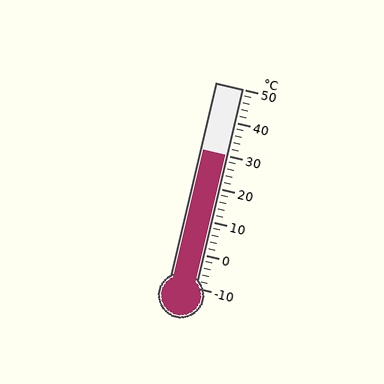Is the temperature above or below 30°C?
The temperature is at 30°C.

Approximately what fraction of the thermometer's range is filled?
The thermometer is filled to approximately 65% of its range.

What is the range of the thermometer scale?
The thermometer scale ranges from -10°C to 50°C.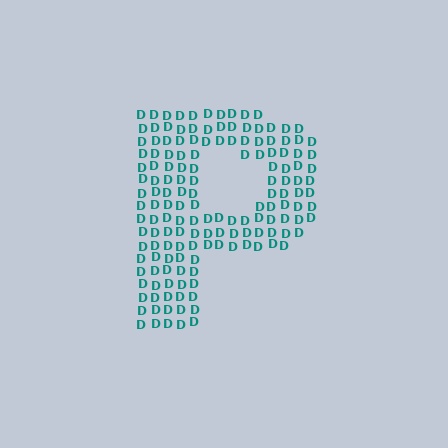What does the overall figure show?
The overall figure shows the letter P.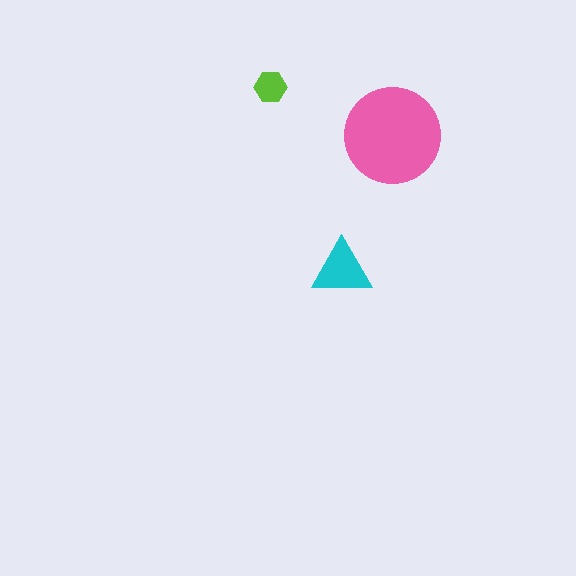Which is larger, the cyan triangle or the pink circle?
The pink circle.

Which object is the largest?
The pink circle.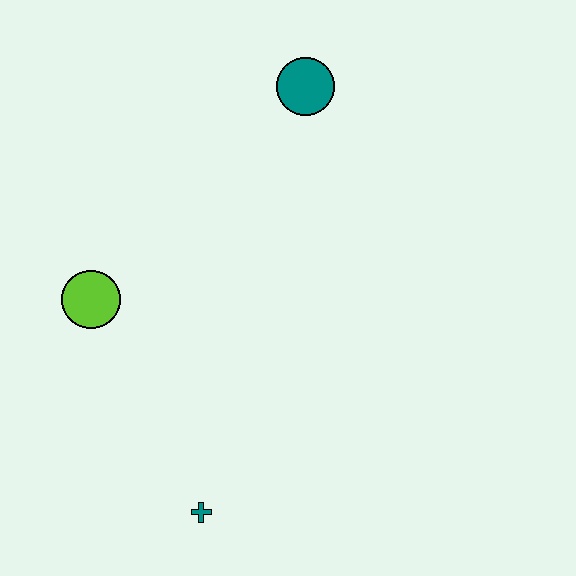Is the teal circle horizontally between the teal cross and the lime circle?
No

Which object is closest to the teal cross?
The lime circle is closest to the teal cross.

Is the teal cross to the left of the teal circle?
Yes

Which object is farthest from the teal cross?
The teal circle is farthest from the teal cross.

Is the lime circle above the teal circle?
No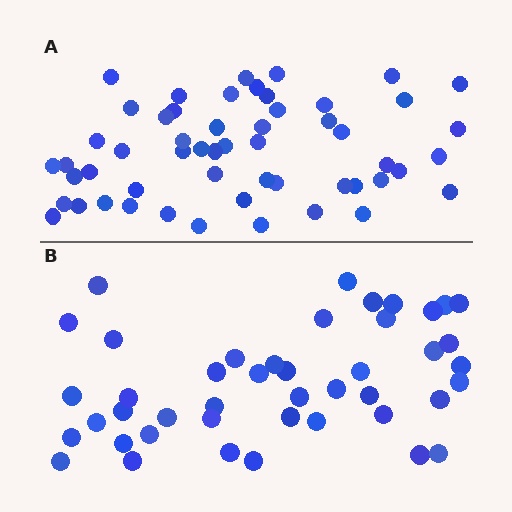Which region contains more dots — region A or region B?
Region A (the top region) has more dots.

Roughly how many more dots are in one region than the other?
Region A has roughly 10 or so more dots than region B.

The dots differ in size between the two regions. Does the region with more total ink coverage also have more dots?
No. Region B has more total ink coverage because its dots are larger, but region A actually contains more individual dots. Total area can be misleading — the number of items is what matters here.